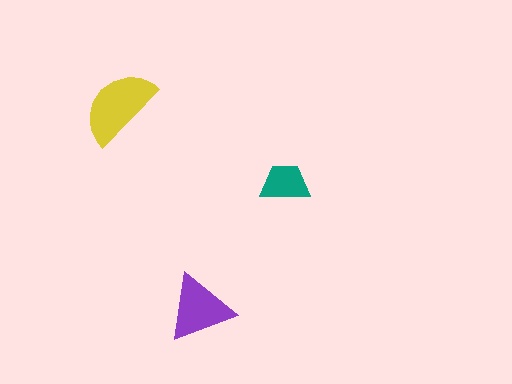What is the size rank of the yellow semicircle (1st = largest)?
1st.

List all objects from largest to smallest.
The yellow semicircle, the purple triangle, the teal trapezoid.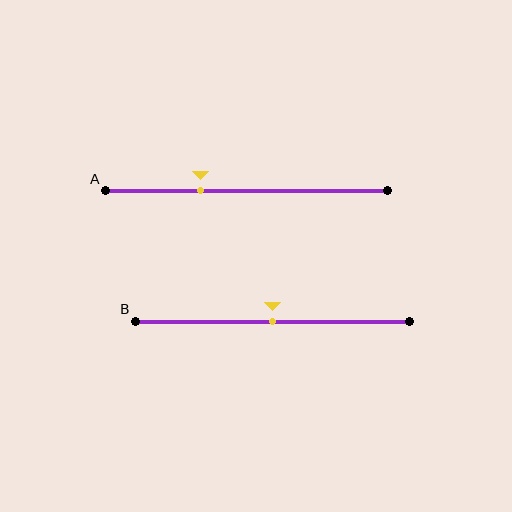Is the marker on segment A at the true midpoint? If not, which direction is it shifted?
No, the marker on segment A is shifted to the left by about 16% of the segment length.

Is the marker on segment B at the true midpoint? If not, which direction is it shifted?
Yes, the marker on segment B is at the true midpoint.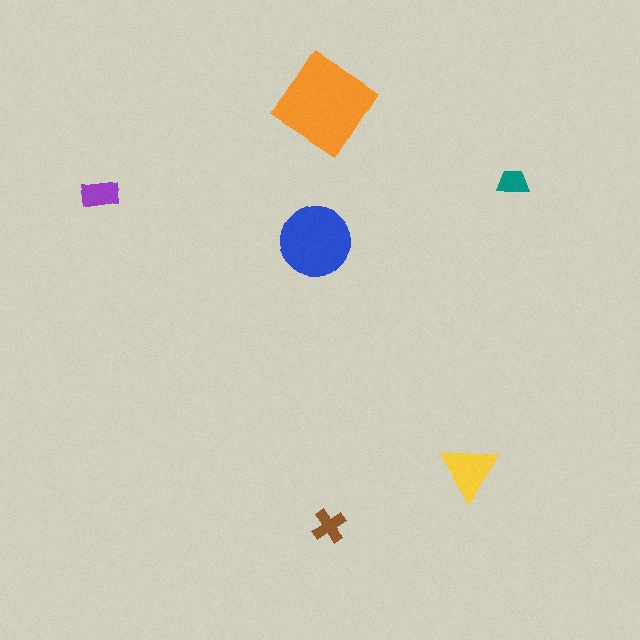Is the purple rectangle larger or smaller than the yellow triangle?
Smaller.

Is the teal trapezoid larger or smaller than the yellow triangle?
Smaller.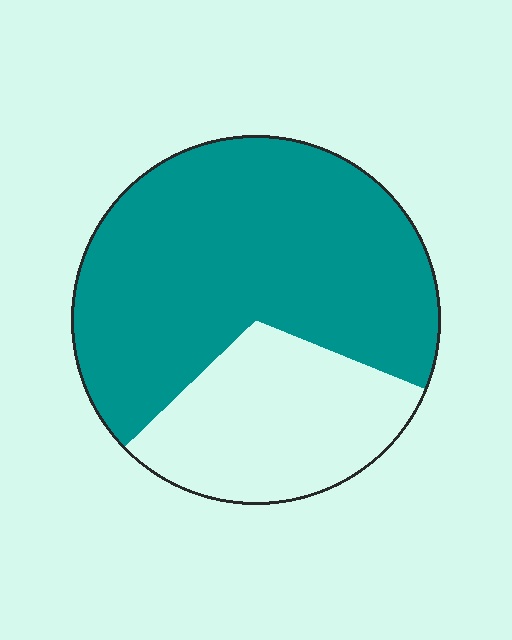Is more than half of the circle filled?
Yes.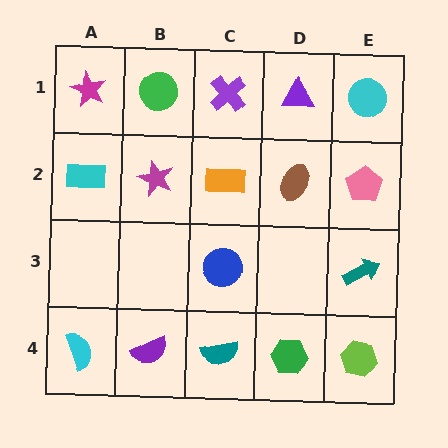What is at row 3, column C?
A blue circle.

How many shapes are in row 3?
2 shapes.